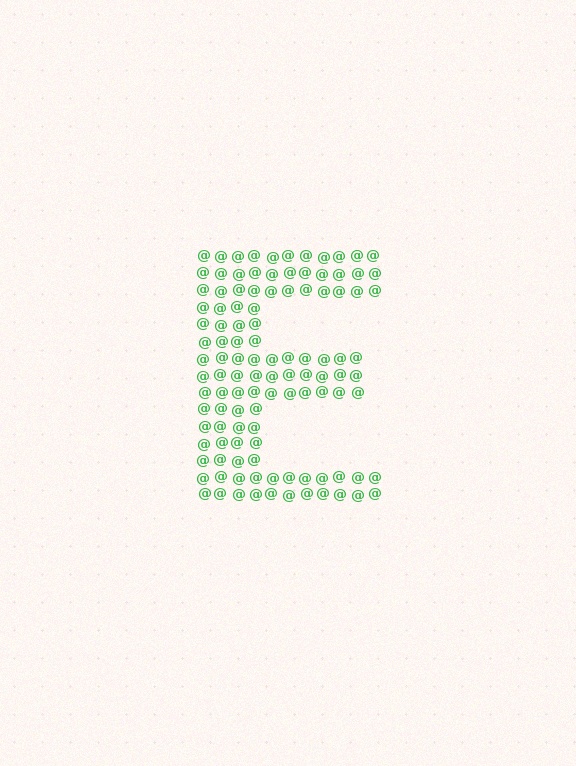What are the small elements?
The small elements are at signs.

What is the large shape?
The large shape is the letter E.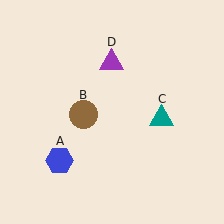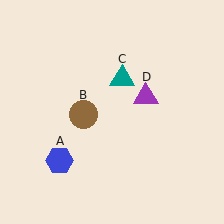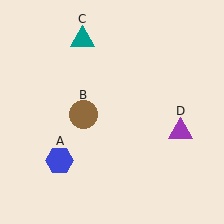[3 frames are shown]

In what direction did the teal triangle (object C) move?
The teal triangle (object C) moved up and to the left.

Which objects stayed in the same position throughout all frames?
Blue hexagon (object A) and brown circle (object B) remained stationary.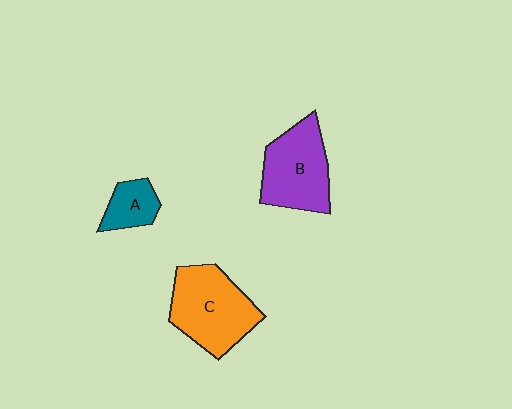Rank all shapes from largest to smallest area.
From largest to smallest: C (orange), B (purple), A (teal).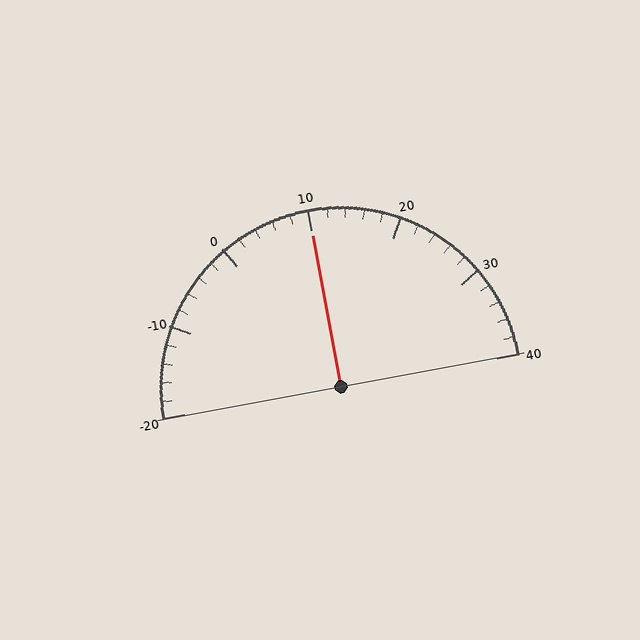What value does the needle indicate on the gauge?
The needle indicates approximately 10.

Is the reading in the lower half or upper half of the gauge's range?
The reading is in the upper half of the range (-20 to 40).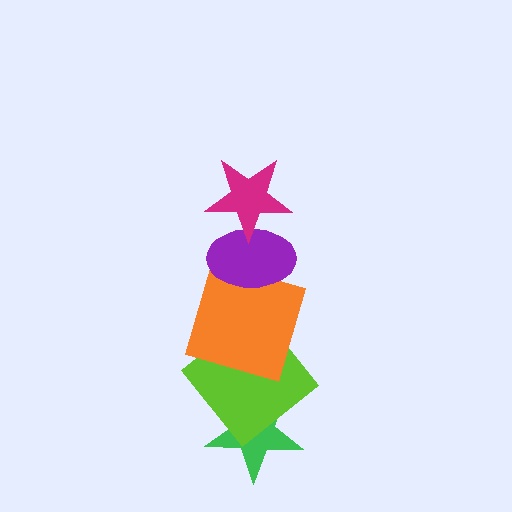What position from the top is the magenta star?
The magenta star is 1st from the top.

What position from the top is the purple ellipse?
The purple ellipse is 2nd from the top.